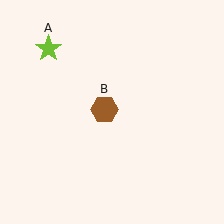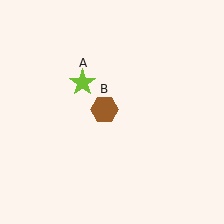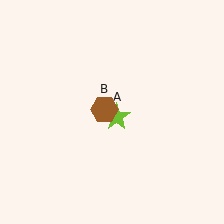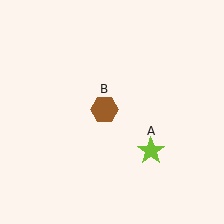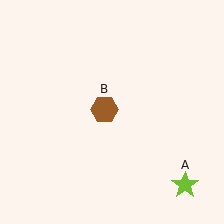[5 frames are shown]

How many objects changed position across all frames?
1 object changed position: lime star (object A).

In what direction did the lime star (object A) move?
The lime star (object A) moved down and to the right.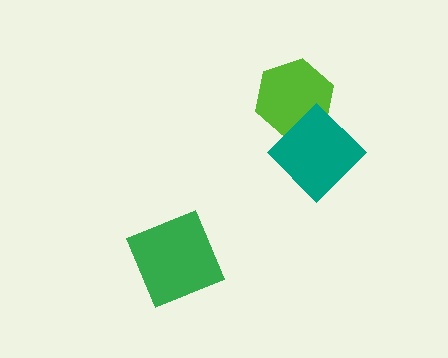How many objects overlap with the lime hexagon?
1 object overlaps with the lime hexagon.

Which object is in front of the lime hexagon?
The teal diamond is in front of the lime hexagon.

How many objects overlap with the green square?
0 objects overlap with the green square.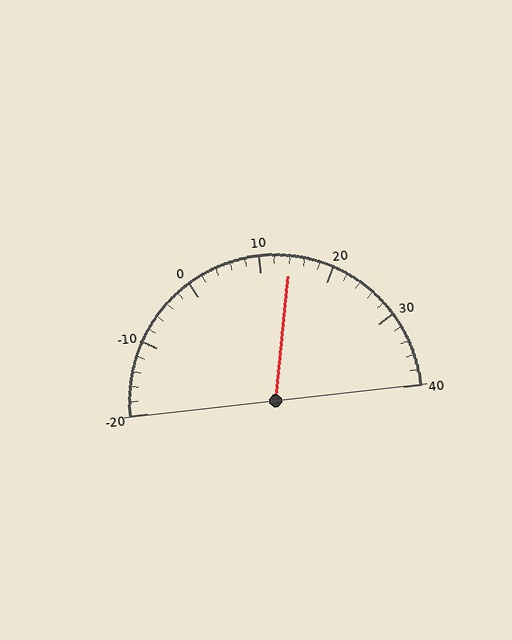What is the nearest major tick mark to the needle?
The nearest major tick mark is 10.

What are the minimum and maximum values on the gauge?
The gauge ranges from -20 to 40.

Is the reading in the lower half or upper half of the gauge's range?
The reading is in the upper half of the range (-20 to 40).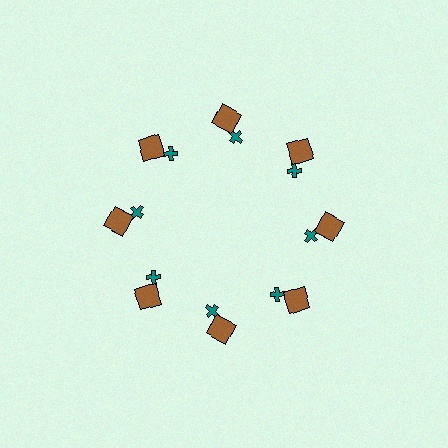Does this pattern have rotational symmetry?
Yes, this pattern has 8-fold rotational symmetry. It looks the same after rotating 45 degrees around the center.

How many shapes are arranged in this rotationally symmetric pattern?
There are 16 shapes, arranged in 8 groups of 2.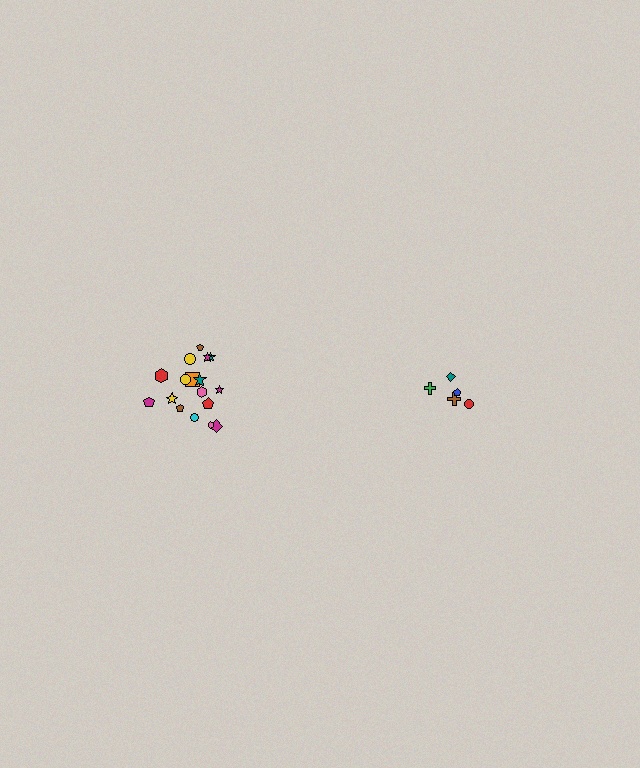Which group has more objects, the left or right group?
The left group.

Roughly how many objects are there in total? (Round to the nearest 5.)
Roughly 25 objects in total.